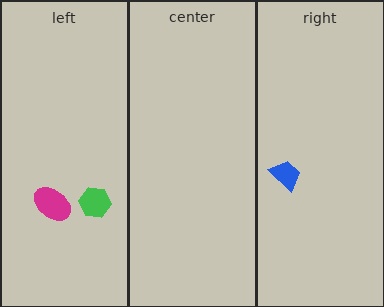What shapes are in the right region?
The blue trapezoid.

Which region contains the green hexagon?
The left region.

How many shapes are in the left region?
2.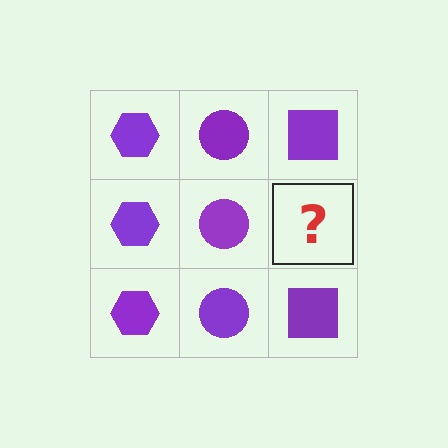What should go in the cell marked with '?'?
The missing cell should contain a purple square.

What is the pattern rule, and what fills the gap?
The rule is that each column has a consistent shape. The gap should be filled with a purple square.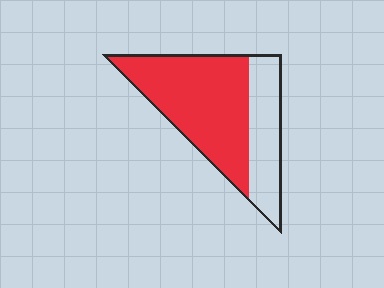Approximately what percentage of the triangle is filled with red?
Approximately 65%.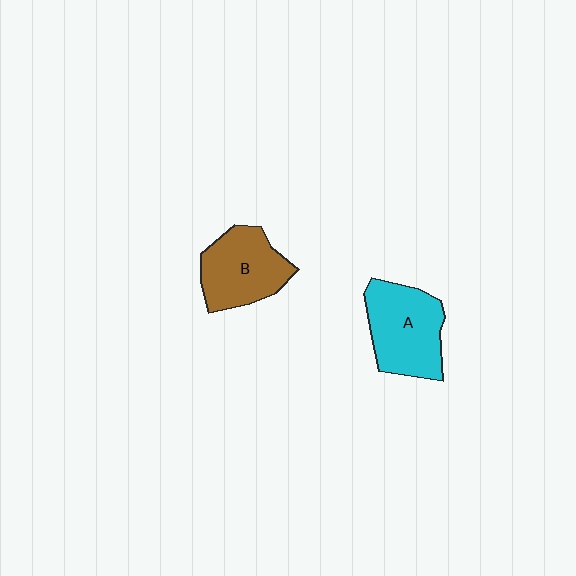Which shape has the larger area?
Shape A (cyan).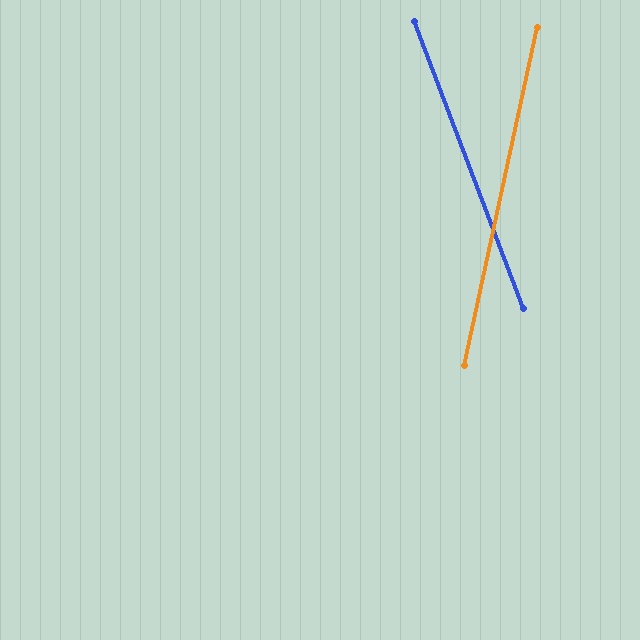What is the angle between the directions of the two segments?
Approximately 33 degrees.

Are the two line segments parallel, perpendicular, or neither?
Neither parallel nor perpendicular — they differ by about 33°.